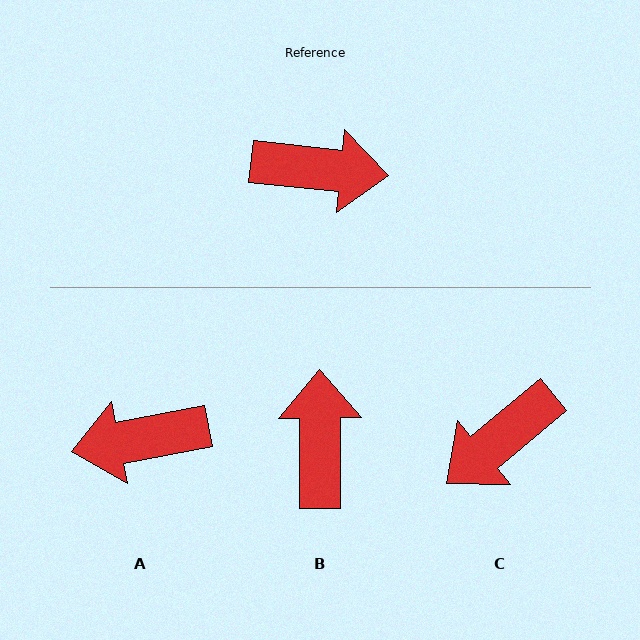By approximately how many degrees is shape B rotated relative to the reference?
Approximately 96 degrees counter-clockwise.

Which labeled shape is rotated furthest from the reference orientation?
A, about 163 degrees away.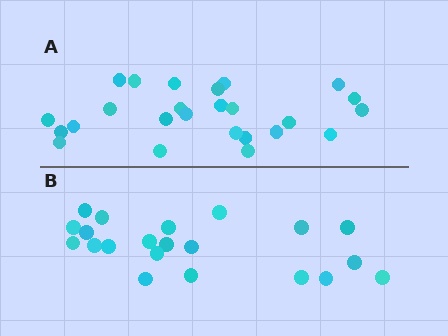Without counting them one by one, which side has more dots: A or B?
Region A (the top region) has more dots.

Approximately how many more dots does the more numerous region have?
Region A has about 4 more dots than region B.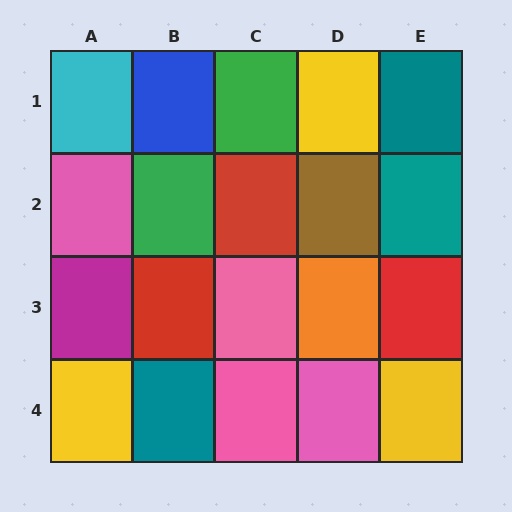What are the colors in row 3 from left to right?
Magenta, red, pink, orange, red.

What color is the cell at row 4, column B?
Teal.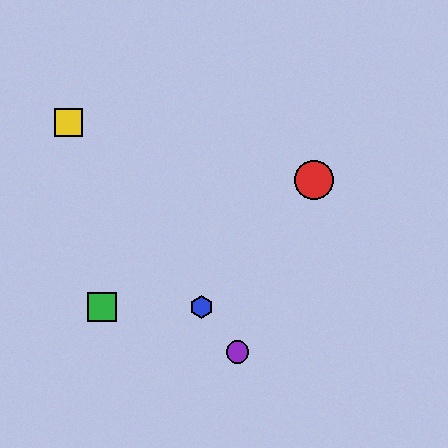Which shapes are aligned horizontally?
The blue hexagon, the green square are aligned horizontally.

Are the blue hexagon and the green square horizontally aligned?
Yes, both are at y≈307.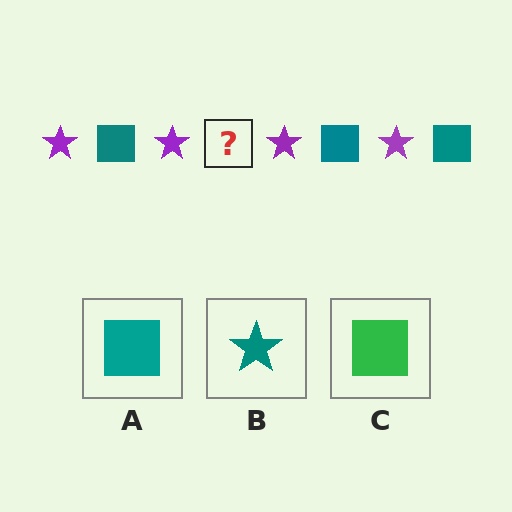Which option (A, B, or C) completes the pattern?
A.